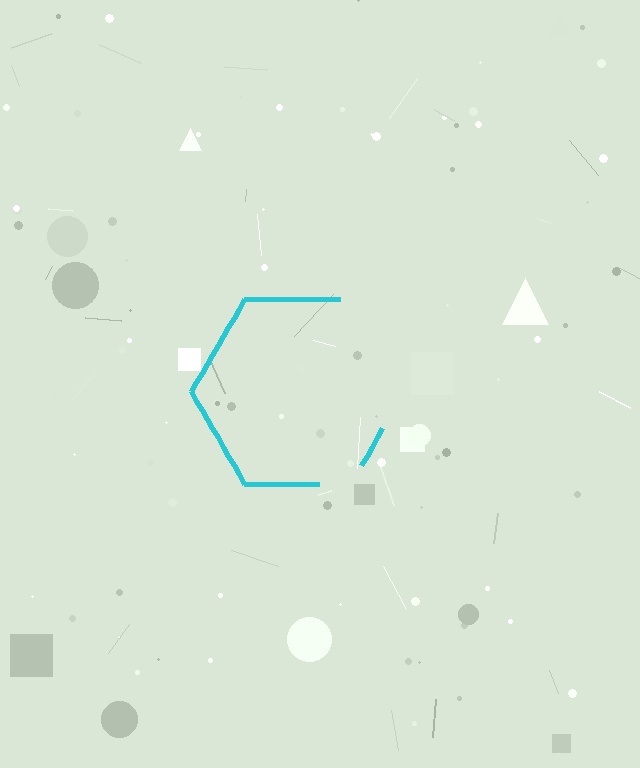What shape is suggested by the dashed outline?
The dashed outline suggests a hexagon.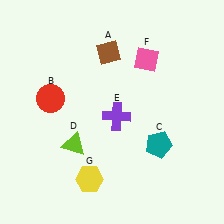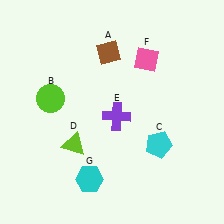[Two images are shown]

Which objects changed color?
B changed from red to lime. C changed from teal to cyan. G changed from yellow to cyan.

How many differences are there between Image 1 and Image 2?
There are 3 differences between the two images.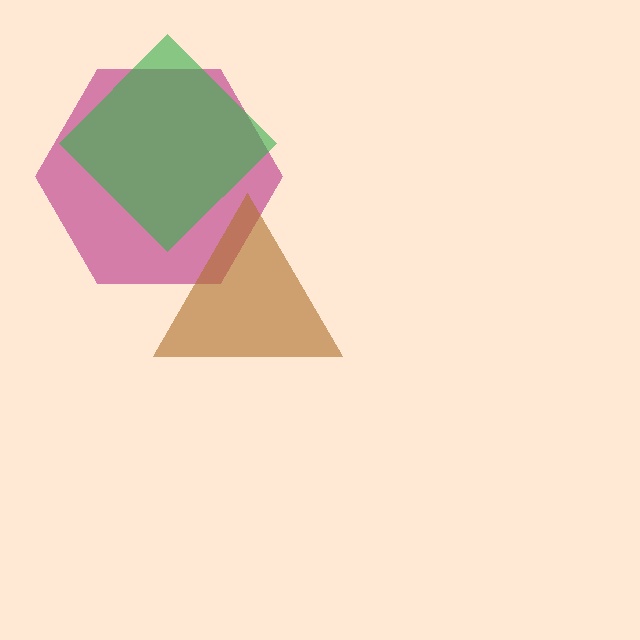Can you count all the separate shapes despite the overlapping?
Yes, there are 3 separate shapes.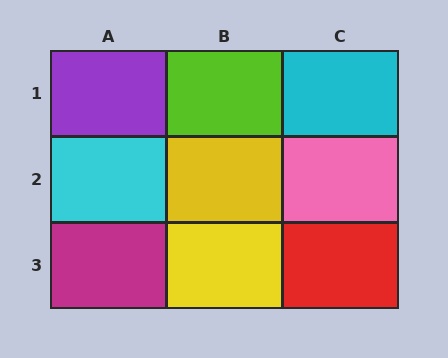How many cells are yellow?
2 cells are yellow.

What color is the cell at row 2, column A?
Cyan.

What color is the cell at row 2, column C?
Pink.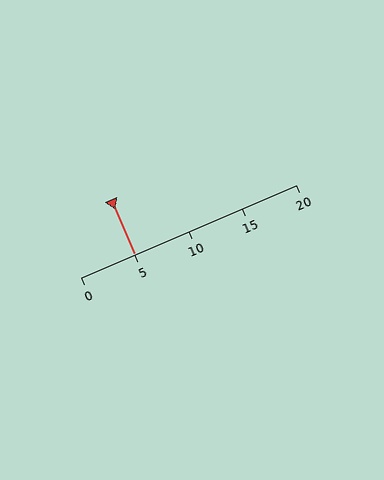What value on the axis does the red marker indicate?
The marker indicates approximately 5.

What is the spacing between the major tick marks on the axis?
The major ticks are spaced 5 apart.